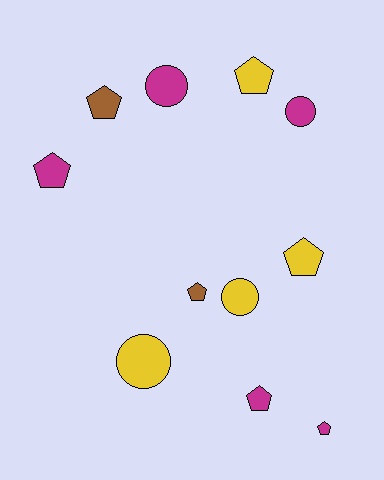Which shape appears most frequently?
Pentagon, with 7 objects.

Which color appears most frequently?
Magenta, with 5 objects.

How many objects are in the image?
There are 11 objects.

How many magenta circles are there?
There are 2 magenta circles.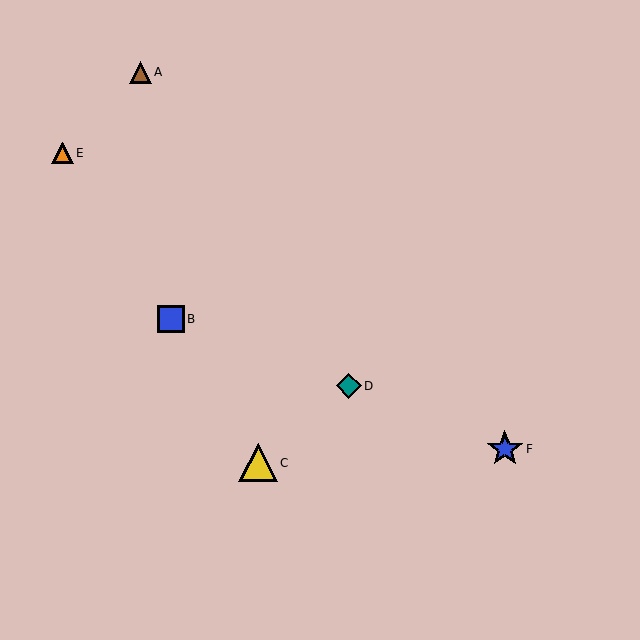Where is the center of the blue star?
The center of the blue star is at (505, 449).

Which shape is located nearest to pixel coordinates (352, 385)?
The teal diamond (labeled D) at (349, 386) is nearest to that location.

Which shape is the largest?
The yellow triangle (labeled C) is the largest.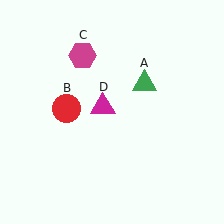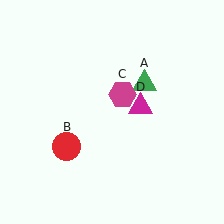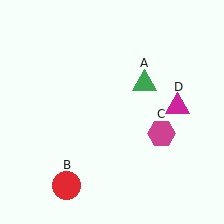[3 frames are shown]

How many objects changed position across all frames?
3 objects changed position: red circle (object B), magenta hexagon (object C), magenta triangle (object D).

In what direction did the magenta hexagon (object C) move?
The magenta hexagon (object C) moved down and to the right.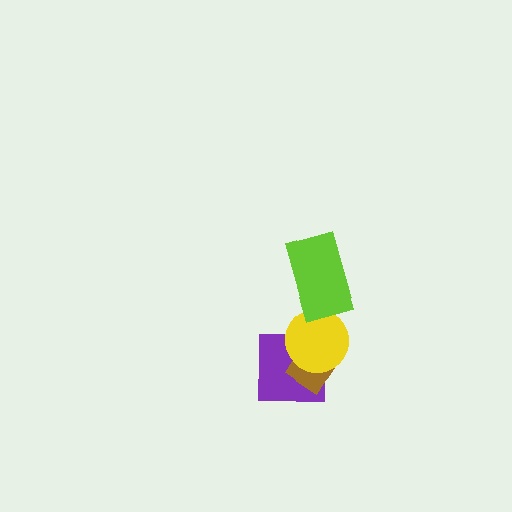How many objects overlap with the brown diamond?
2 objects overlap with the brown diamond.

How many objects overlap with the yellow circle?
3 objects overlap with the yellow circle.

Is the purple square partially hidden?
Yes, it is partially covered by another shape.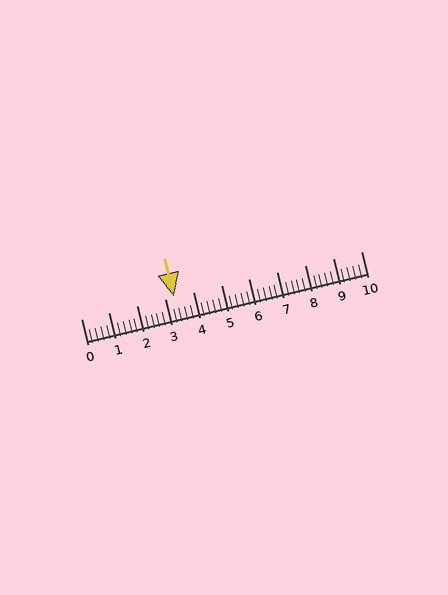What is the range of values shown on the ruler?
The ruler shows values from 0 to 10.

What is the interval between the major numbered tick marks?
The major tick marks are spaced 1 units apart.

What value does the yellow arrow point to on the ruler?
The yellow arrow points to approximately 3.3.